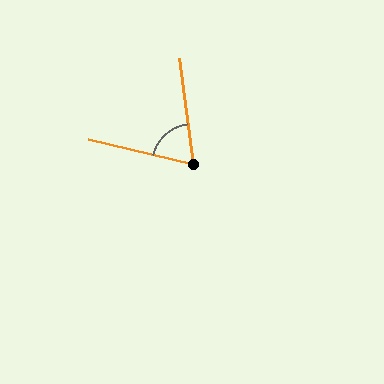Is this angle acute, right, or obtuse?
It is acute.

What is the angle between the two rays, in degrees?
Approximately 69 degrees.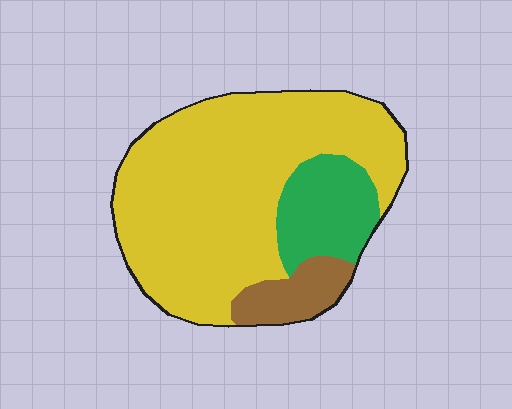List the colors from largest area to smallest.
From largest to smallest: yellow, green, brown.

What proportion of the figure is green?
Green covers around 15% of the figure.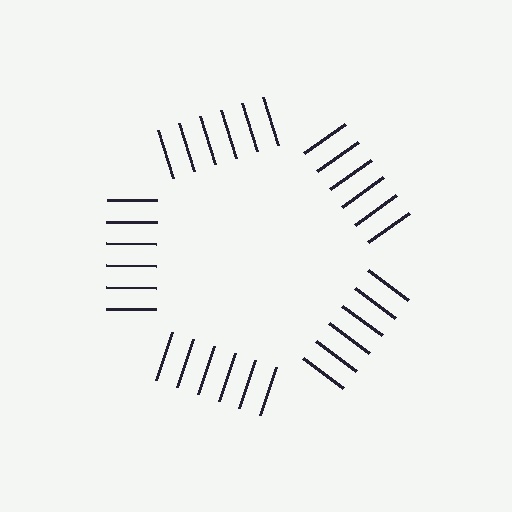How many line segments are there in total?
30 — 6 along each of the 5 edges.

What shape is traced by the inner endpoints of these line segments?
An illusory pentagon — the line segments terminate on its edges but no continuous stroke is drawn.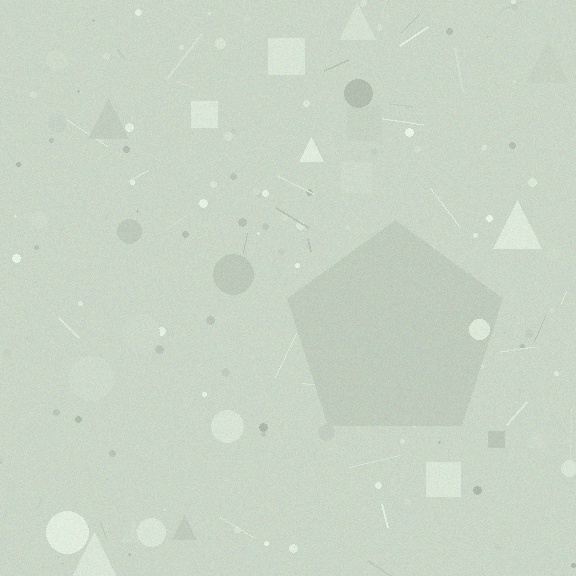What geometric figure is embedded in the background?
A pentagon is embedded in the background.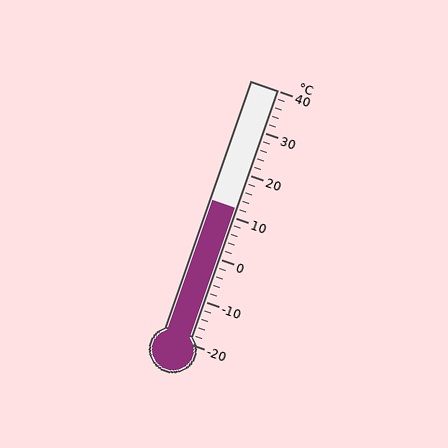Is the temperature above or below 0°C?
The temperature is above 0°C.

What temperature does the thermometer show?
The thermometer shows approximately 12°C.